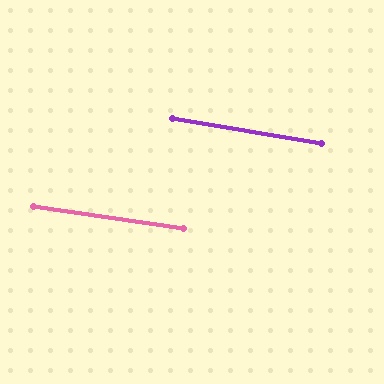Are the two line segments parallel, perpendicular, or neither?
Parallel — their directions differ by only 1.0°.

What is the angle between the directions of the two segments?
Approximately 1 degree.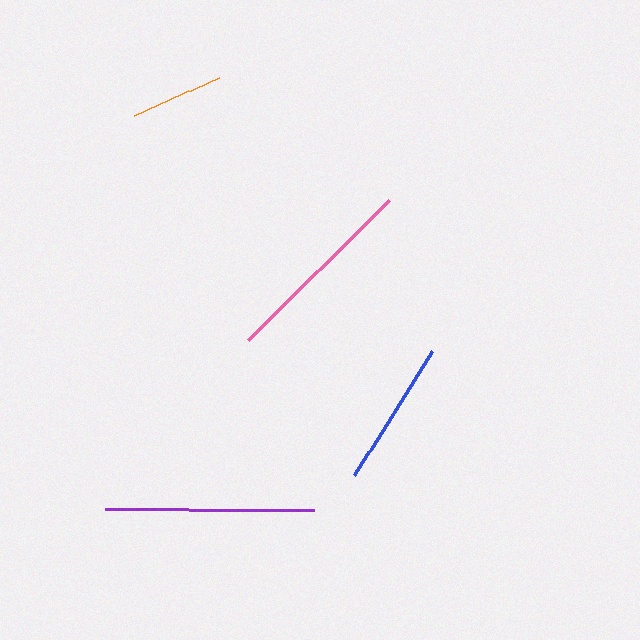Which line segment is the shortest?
The orange line is the shortest at approximately 94 pixels.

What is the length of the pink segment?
The pink segment is approximately 198 pixels long.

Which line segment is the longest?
The purple line is the longest at approximately 209 pixels.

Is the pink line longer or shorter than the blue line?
The pink line is longer than the blue line.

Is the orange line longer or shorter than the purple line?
The purple line is longer than the orange line.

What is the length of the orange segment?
The orange segment is approximately 94 pixels long.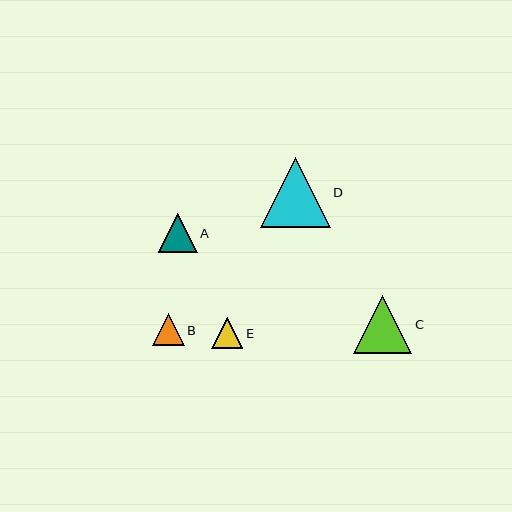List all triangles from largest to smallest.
From largest to smallest: D, C, A, B, E.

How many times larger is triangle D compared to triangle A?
Triangle D is approximately 1.8 times the size of triangle A.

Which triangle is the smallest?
Triangle E is the smallest with a size of approximately 31 pixels.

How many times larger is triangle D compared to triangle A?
Triangle D is approximately 1.8 times the size of triangle A.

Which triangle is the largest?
Triangle D is the largest with a size of approximately 70 pixels.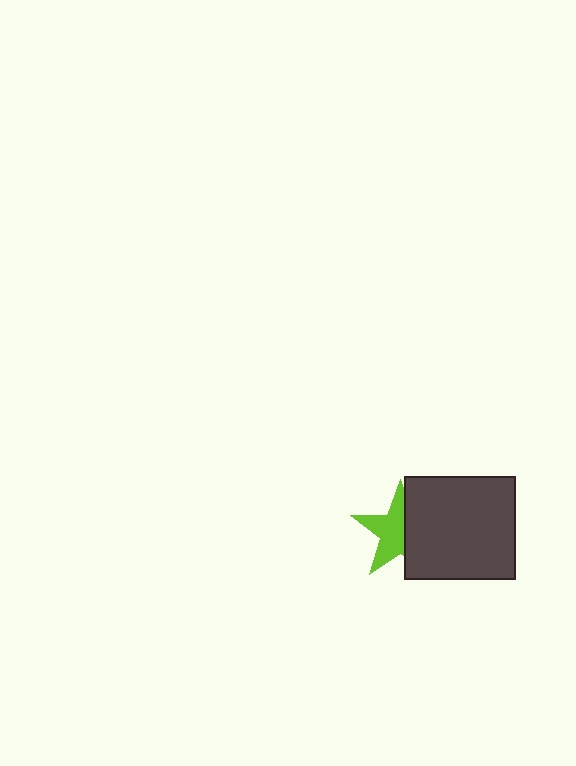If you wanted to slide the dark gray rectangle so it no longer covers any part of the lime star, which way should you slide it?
Slide it right — that is the most direct way to separate the two shapes.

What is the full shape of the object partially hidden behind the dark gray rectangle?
The partially hidden object is a lime star.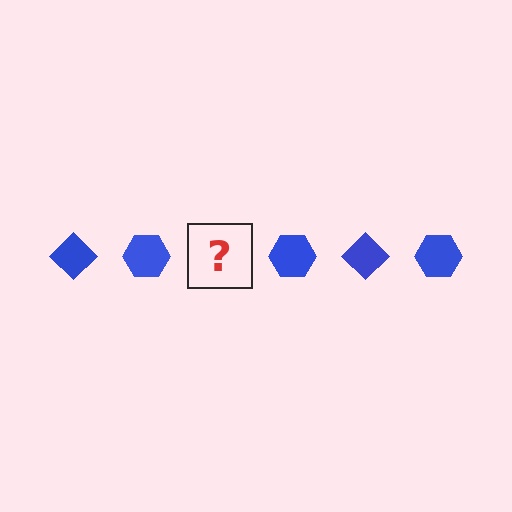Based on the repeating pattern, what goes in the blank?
The blank should be a blue diamond.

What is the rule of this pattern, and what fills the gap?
The rule is that the pattern cycles through diamond, hexagon shapes in blue. The gap should be filled with a blue diamond.